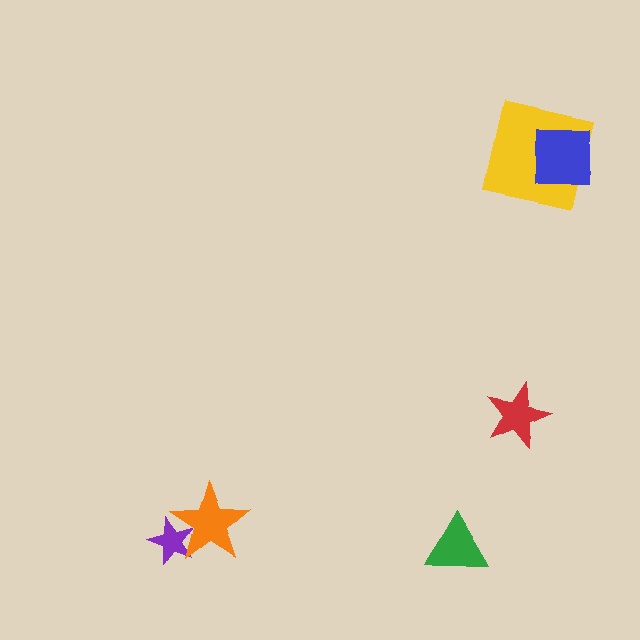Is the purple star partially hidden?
Yes, it is partially covered by another shape.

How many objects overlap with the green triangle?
0 objects overlap with the green triangle.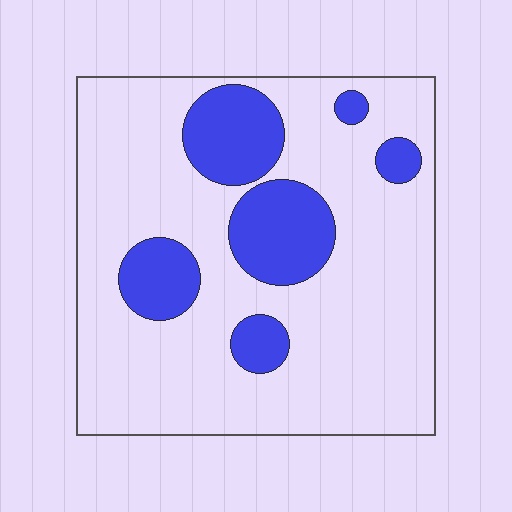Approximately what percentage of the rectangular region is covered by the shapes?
Approximately 20%.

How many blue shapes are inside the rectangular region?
6.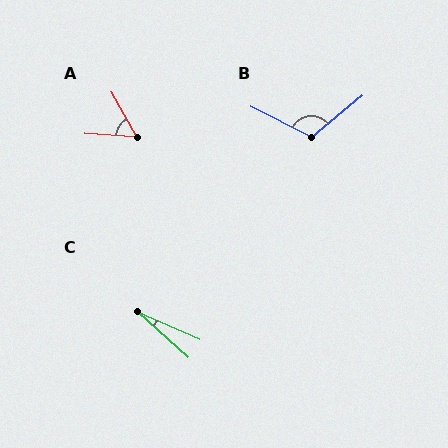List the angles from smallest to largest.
C (17°), A (57°), B (114°).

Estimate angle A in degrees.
Approximately 57 degrees.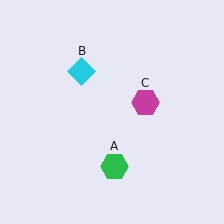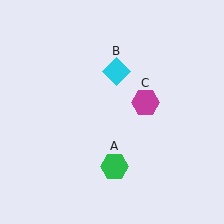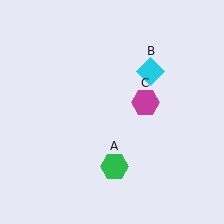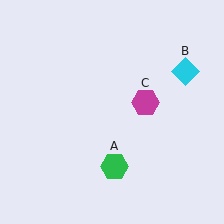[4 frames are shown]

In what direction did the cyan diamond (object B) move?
The cyan diamond (object B) moved right.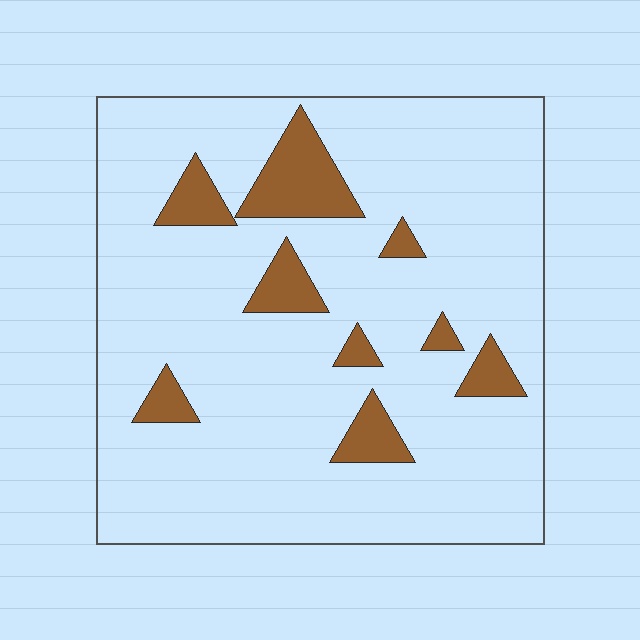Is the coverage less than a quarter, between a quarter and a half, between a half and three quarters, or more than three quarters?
Less than a quarter.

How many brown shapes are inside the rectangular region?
9.